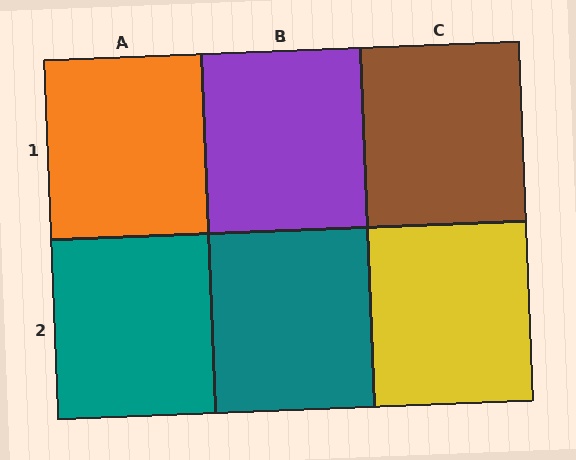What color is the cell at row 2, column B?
Teal.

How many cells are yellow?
1 cell is yellow.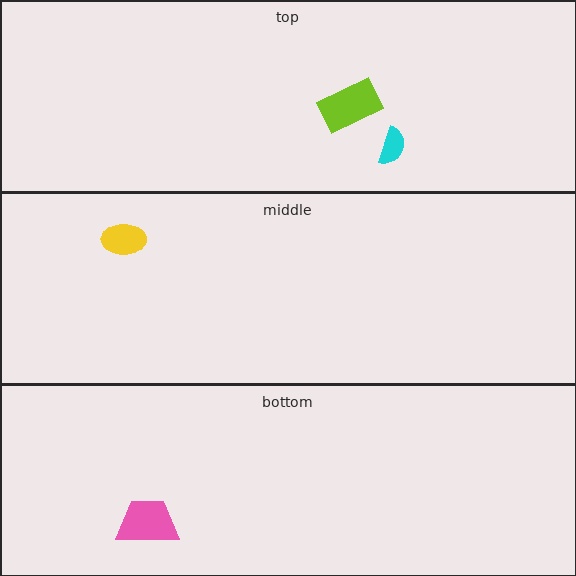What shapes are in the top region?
The lime rectangle, the cyan semicircle.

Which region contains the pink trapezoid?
The bottom region.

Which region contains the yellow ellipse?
The middle region.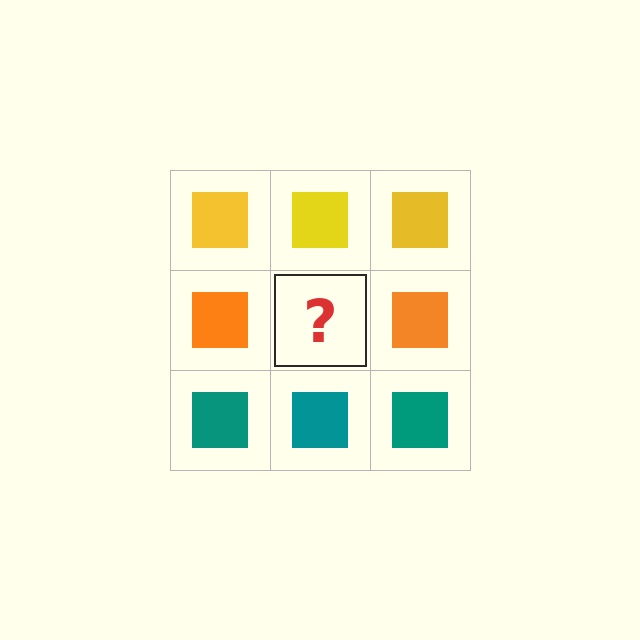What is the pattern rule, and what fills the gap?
The rule is that each row has a consistent color. The gap should be filled with an orange square.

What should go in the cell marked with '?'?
The missing cell should contain an orange square.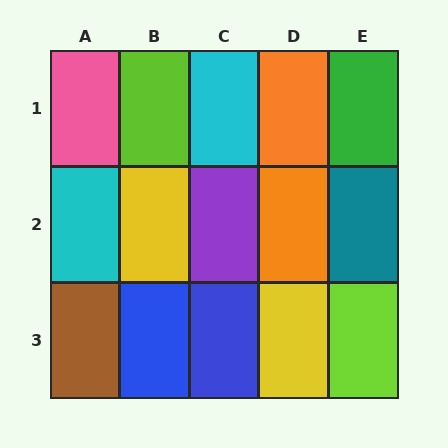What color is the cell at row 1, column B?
Lime.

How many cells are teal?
1 cell is teal.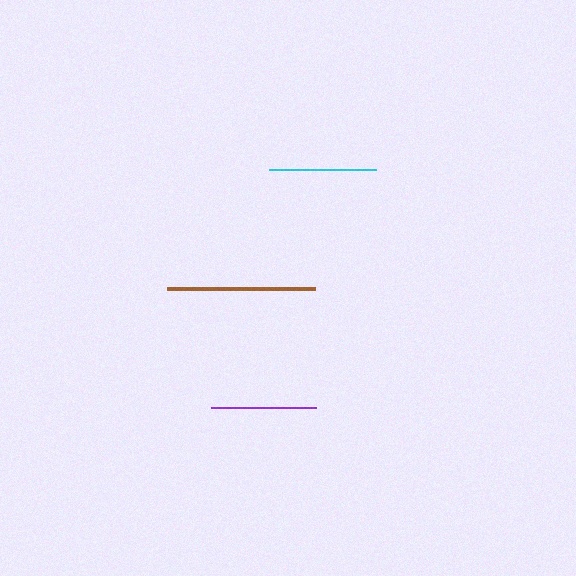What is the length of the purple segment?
The purple segment is approximately 106 pixels long.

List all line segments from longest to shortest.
From longest to shortest: brown, cyan, purple.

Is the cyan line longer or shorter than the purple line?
The cyan line is longer than the purple line.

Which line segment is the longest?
The brown line is the longest at approximately 148 pixels.